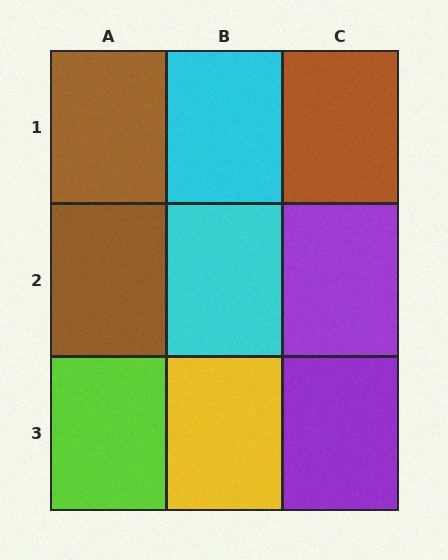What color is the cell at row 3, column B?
Yellow.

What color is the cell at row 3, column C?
Purple.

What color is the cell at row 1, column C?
Brown.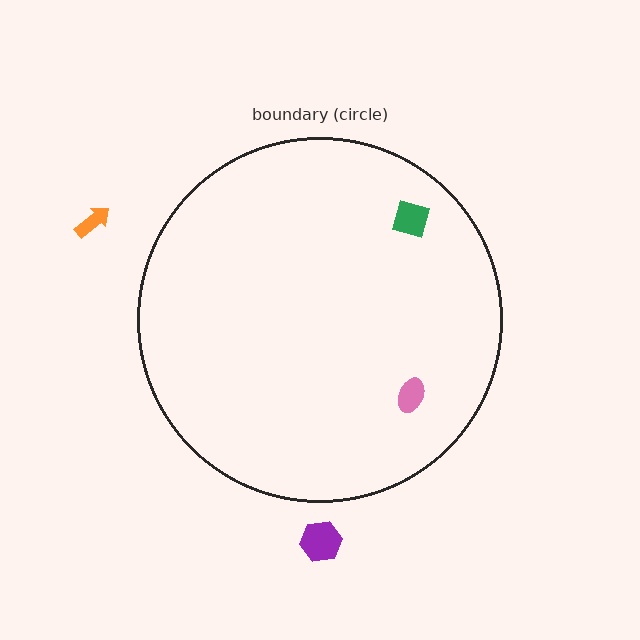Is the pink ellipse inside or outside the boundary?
Inside.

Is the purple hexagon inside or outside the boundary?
Outside.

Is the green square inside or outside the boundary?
Inside.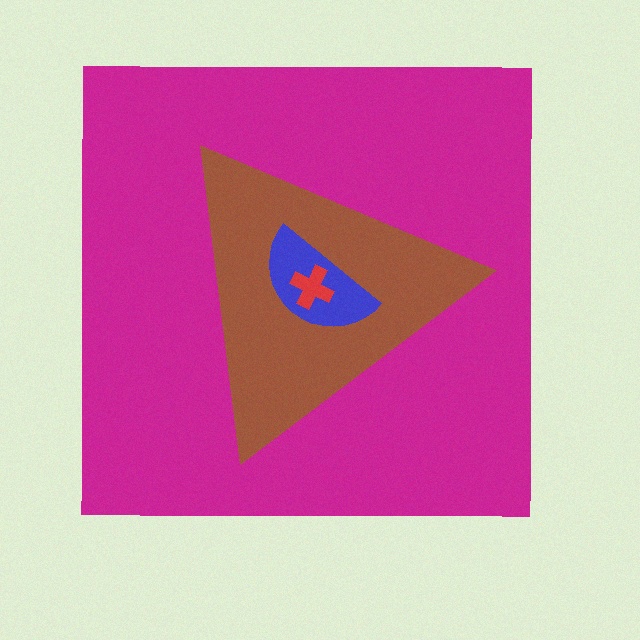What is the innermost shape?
The red cross.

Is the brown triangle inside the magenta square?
Yes.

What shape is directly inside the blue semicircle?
The red cross.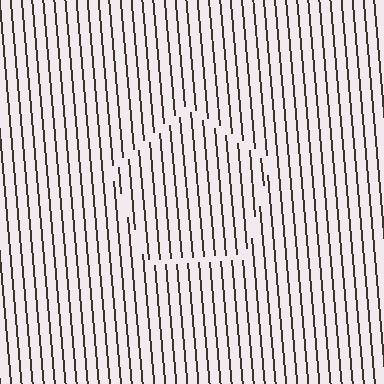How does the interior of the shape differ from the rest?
The interior of the shape contains the same grating, shifted by half a period — the contour is defined by the phase discontinuity where line-ends from the inner and outer gratings abut.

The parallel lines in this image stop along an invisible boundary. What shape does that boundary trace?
An illusory pentagon. The interior of the shape contains the same grating, shifted by half a period — the contour is defined by the phase discontinuity where line-ends from the inner and outer gratings abut.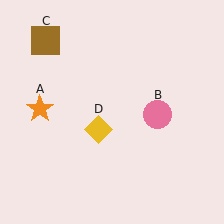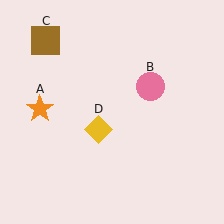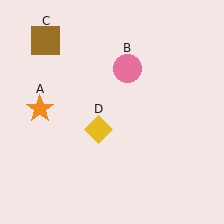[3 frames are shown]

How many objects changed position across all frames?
1 object changed position: pink circle (object B).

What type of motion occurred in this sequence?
The pink circle (object B) rotated counterclockwise around the center of the scene.